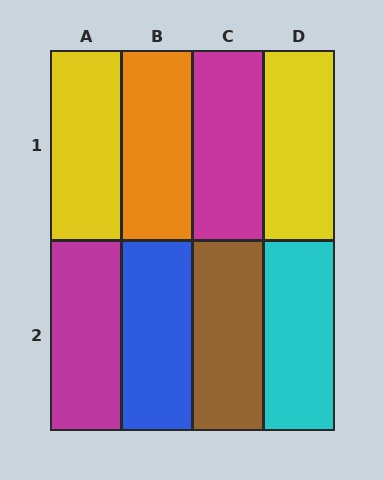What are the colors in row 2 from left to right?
Magenta, blue, brown, cyan.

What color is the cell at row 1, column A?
Yellow.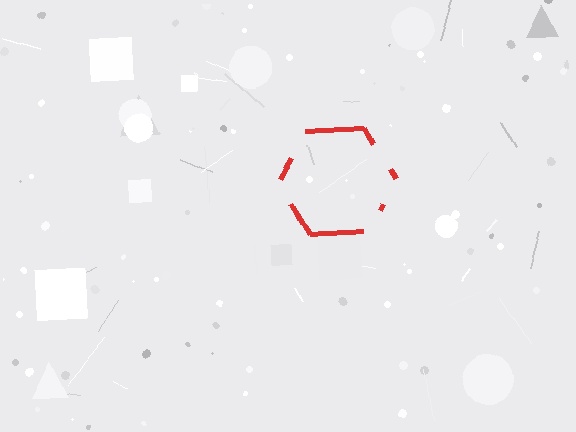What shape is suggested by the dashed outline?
The dashed outline suggests a hexagon.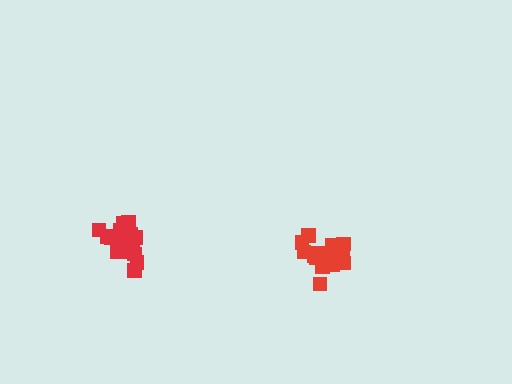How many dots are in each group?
Group 1: 20 dots, Group 2: 17 dots (37 total).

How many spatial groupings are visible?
There are 2 spatial groupings.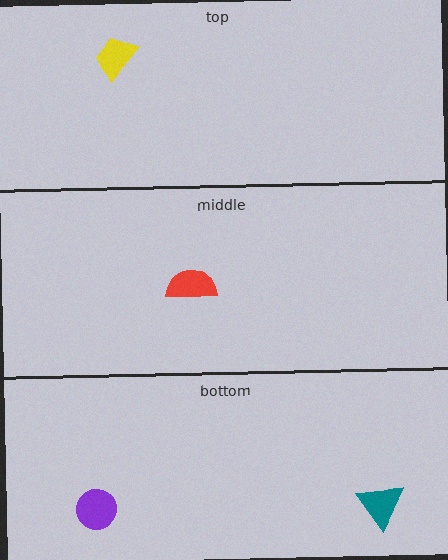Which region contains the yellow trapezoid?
The top region.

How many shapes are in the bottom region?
2.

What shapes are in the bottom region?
The teal triangle, the purple circle.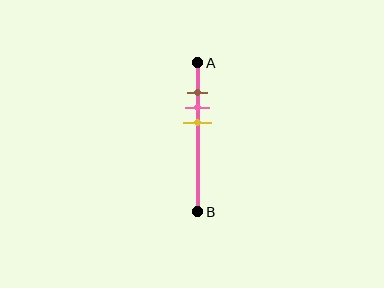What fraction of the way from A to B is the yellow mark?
The yellow mark is approximately 40% (0.4) of the way from A to B.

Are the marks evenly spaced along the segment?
Yes, the marks are approximately evenly spaced.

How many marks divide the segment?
There are 3 marks dividing the segment.